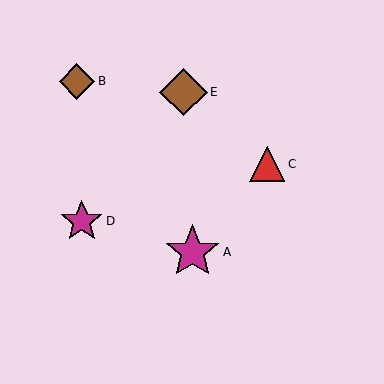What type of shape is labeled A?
Shape A is a magenta star.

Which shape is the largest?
The magenta star (labeled A) is the largest.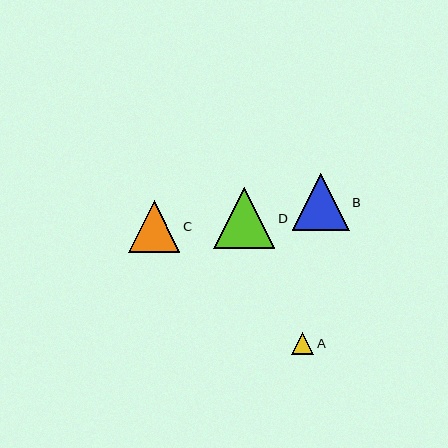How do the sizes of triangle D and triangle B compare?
Triangle D and triangle B are approximately the same size.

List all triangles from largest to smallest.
From largest to smallest: D, B, C, A.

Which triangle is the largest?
Triangle D is the largest with a size of approximately 61 pixels.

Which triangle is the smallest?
Triangle A is the smallest with a size of approximately 22 pixels.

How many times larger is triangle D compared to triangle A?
Triangle D is approximately 2.8 times the size of triangle A.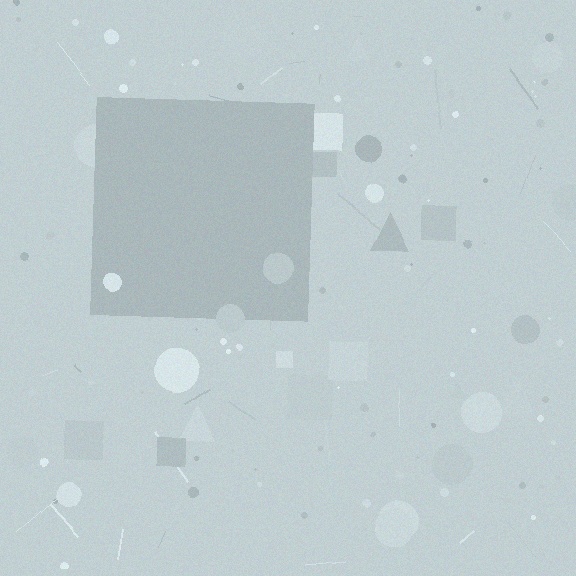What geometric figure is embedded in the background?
A square is embedded in the background.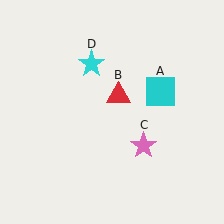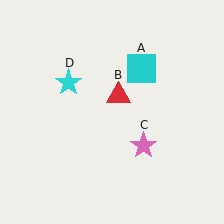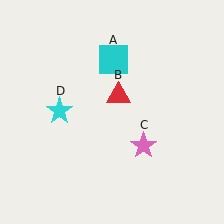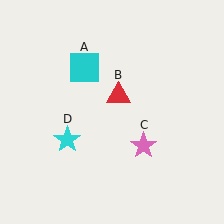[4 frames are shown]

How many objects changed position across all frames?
2 objects changed position: cyan square (object A), cyan star (object D).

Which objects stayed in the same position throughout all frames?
Red triangle (object B) and pink star (object C) remained stationary.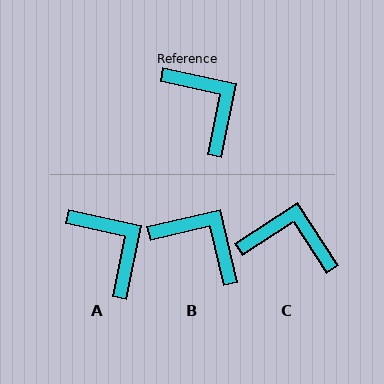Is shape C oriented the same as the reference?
No, it is off by about 45 degrees.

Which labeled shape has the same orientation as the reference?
A.